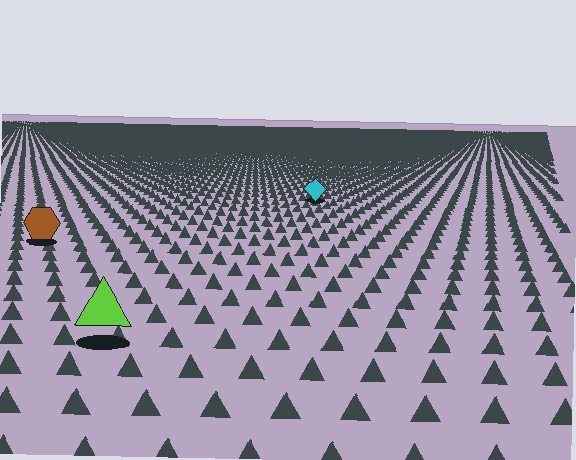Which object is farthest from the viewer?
The cyan diamond is farthest from the viewer. It appears smaller and the ground texture around it is denser.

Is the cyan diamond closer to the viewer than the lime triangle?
No. The lime triangle is closer — you can tell from the texture gradient: the ground texture is coarser near it.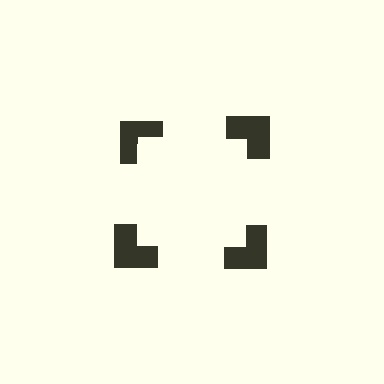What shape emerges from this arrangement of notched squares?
An illusory square — its edges are inferred from the aligned wedge cuts in the notched squares, not physically drawn.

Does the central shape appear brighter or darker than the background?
It typically appears slightly brighter than the background, even though no actual brightness change is drawn.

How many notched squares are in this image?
There are 4 — one at each vertex of the illusory square.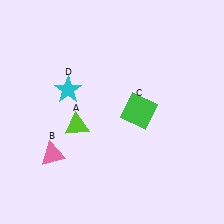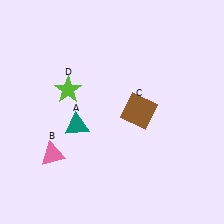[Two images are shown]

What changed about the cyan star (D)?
In Image 1, D is cyan. In Image 2, it changed to lime.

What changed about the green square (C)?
In Image 1, C is green. In Image 2, it changed to brown.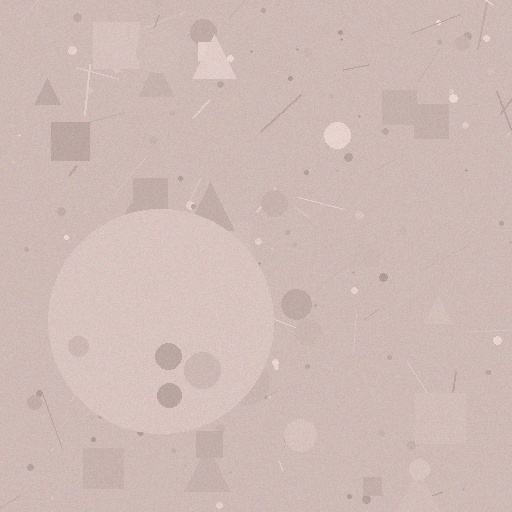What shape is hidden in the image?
A circle is hidden in the image.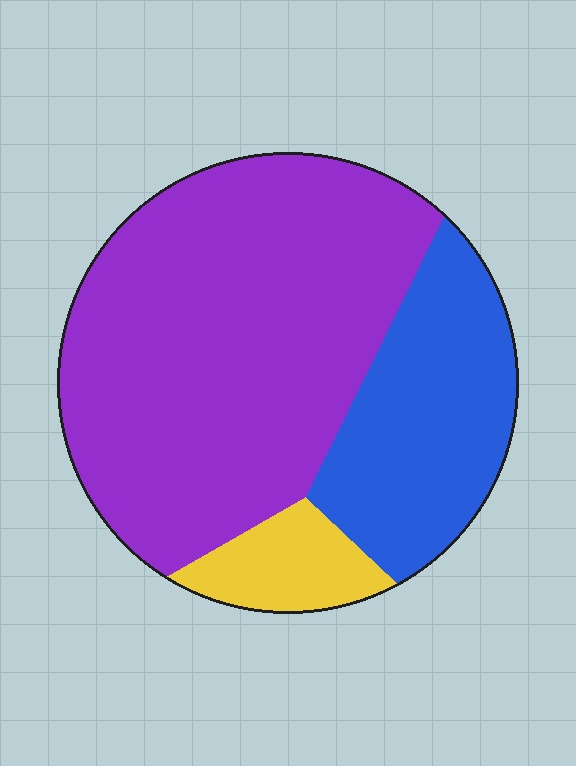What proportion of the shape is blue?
Blue takes up between a quarter and a half of the shape.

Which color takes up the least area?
Yellow, at roughly 10%.